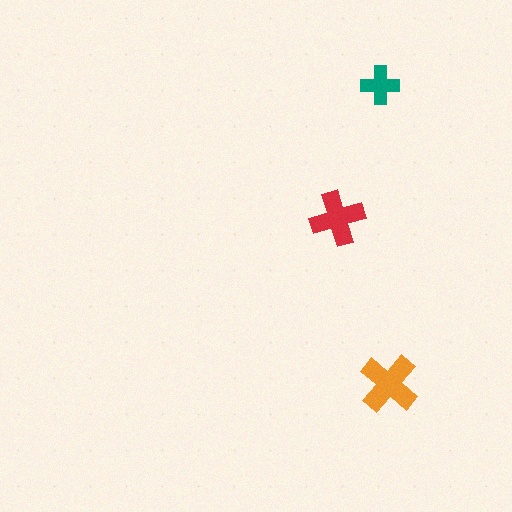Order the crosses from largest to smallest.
the orange one, the red one, the teal one.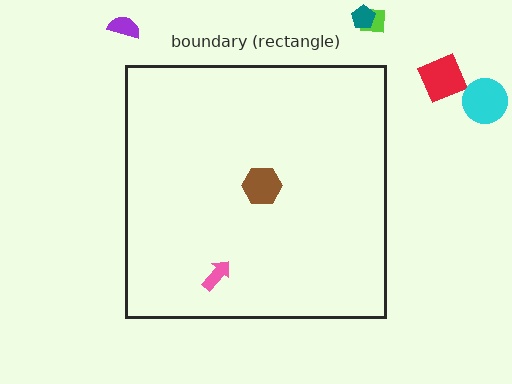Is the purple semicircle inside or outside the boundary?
Outside.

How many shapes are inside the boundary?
2 inside, 5 outside.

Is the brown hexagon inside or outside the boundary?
Inside.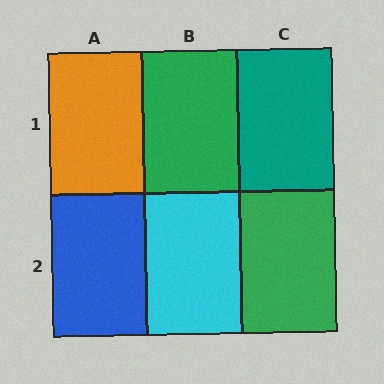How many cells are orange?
1 cell is orange.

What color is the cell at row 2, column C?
Green.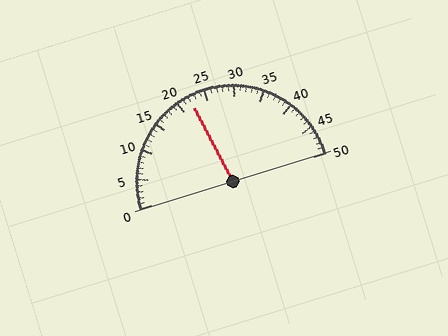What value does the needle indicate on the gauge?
The needle indicates approximately 22.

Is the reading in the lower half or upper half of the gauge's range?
The reading is in the lower half of the range (0 to 50).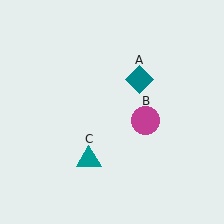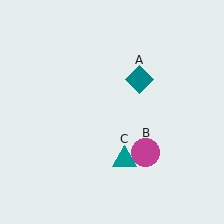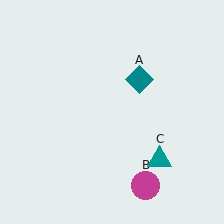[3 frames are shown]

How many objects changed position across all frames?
2 objects changed position: magenta circle (object B), teal triangle (object C).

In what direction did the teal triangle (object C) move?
The teal triangle (object C) moved right.